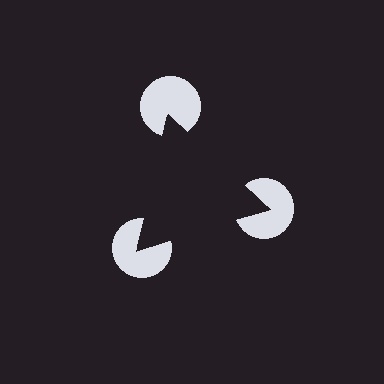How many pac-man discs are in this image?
There are 3 — one at each vertex of the illusory triangle.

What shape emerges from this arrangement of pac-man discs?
An illusory triangle — its edges are inferred from the aligned wedge cuts in the pac-man discs, not physically drawn.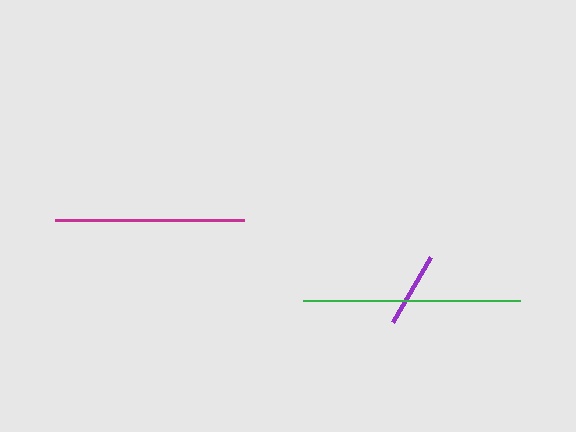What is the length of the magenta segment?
The magenta segment is approximately 189 pixels long.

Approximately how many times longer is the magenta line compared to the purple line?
The magenta line is approximately 2.5 times the length of the purple line.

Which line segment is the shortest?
The purple line is the shortest at approximately 75 pixels.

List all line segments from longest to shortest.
From longest to shortest: green, magenta, purple.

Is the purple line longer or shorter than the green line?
The green line is longer than the purple line.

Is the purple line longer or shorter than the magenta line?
The magenta line is longer than the purple line.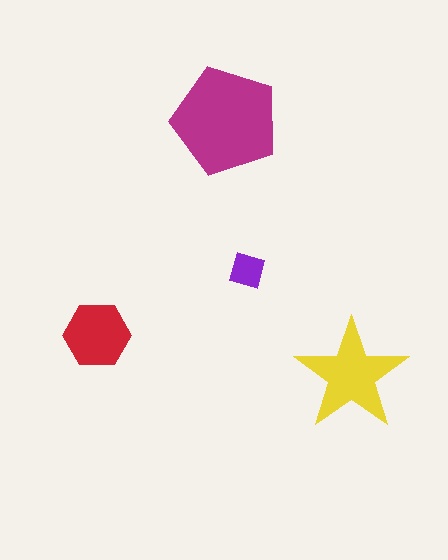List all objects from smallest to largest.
The purple square, the red hexagon, the yellow star, the magenta pentagon.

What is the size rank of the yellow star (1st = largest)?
2nd.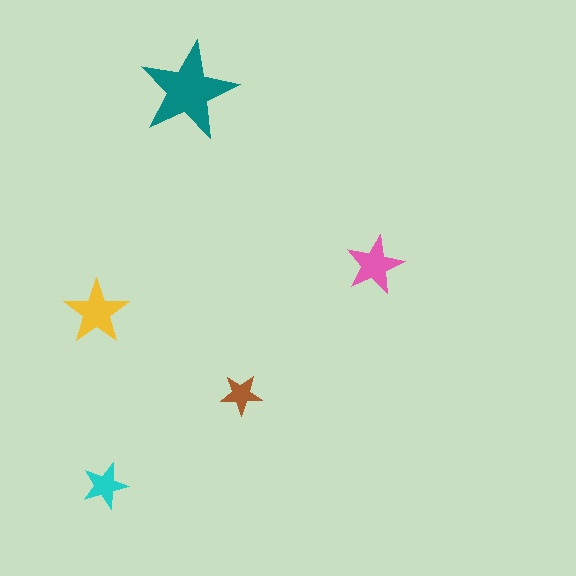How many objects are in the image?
There are 5 objects in the image.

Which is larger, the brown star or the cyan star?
The cyan one.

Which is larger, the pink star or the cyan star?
The pink one.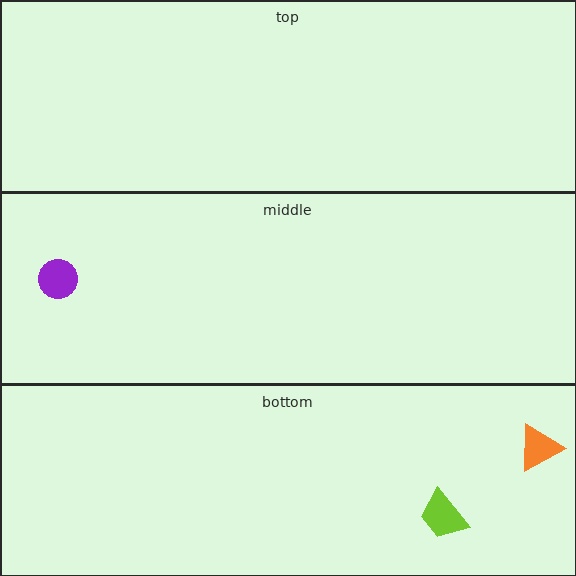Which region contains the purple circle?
The middle region.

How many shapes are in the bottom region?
2.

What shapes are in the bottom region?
The lime trapezoid, the orange triangle.